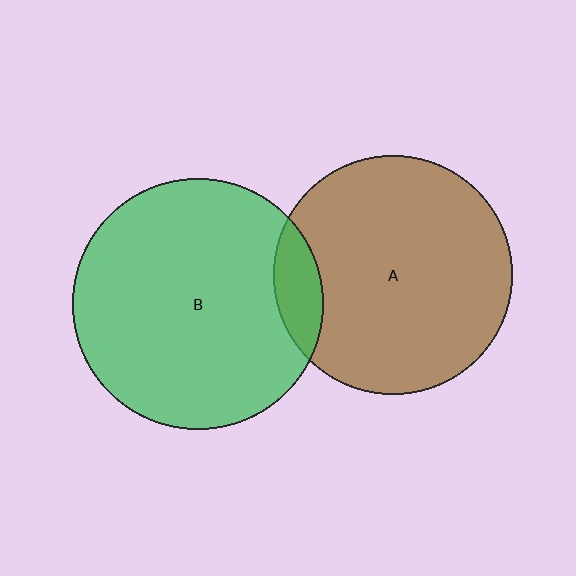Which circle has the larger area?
Circle B (green).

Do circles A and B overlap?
Yes.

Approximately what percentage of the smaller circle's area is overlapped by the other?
Approximately 10%.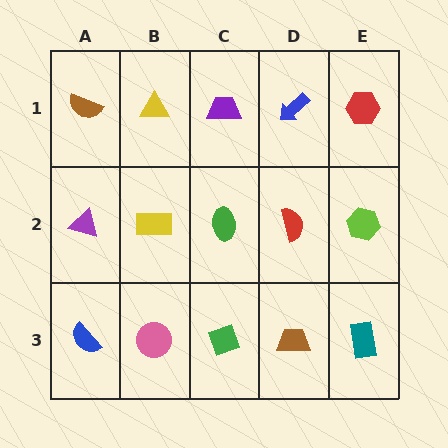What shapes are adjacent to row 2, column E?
A red hexagon (row 1, column E), a teal rectangle (row 3, column E), a red semicircle (row 2, column D).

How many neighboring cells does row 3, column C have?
3.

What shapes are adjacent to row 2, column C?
A purple trapezoid (row 1, column C), a green diamond (row 3, column C), a yellow rectangle (row 2, column B), a red semicircle (row 2, column D).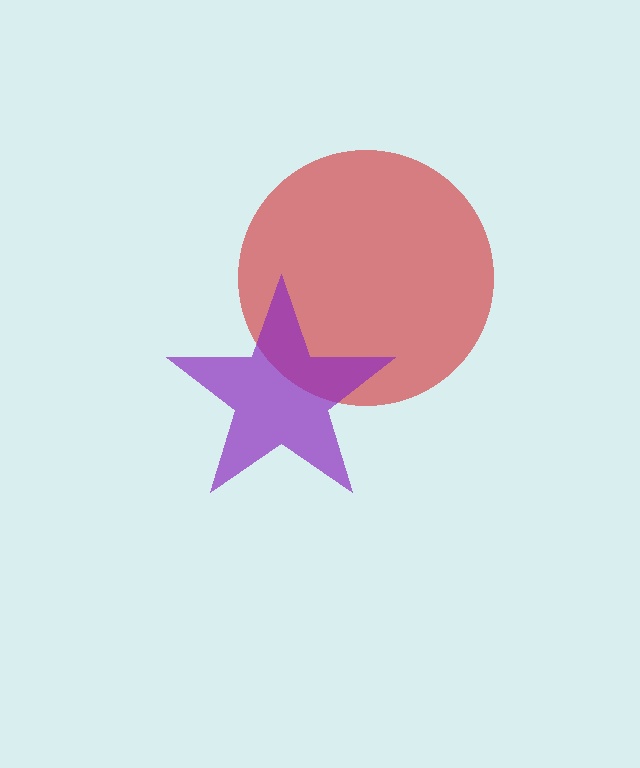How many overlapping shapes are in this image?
There are 2 overlapping shapes in the image.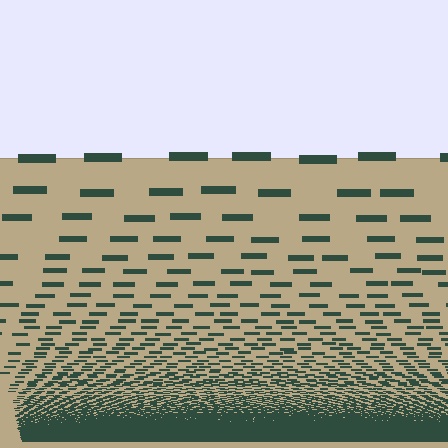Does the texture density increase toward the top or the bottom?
Density increases toward the bottom.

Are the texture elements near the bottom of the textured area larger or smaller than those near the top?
Smaller. The gradient is inverted — elements near the bottom are smaller and denser.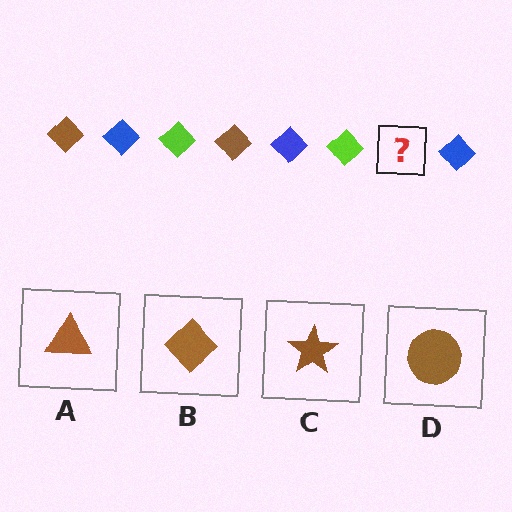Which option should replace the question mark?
Option B.